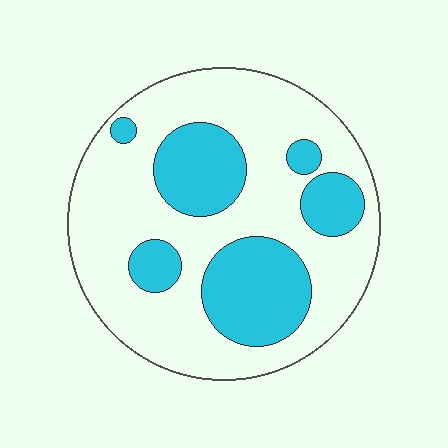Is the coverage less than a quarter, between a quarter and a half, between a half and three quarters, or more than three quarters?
Between a quarter and a half.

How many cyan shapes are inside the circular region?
6.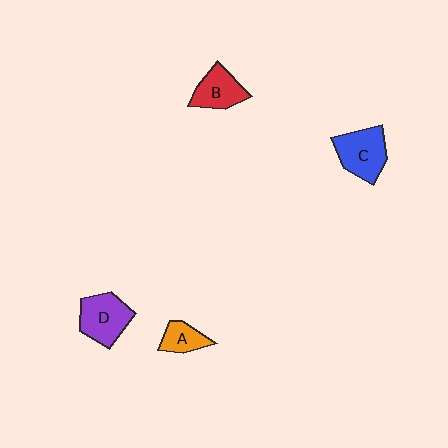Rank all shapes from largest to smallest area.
From largest to smallest: C (blue), D (purple), B (red), A (orange).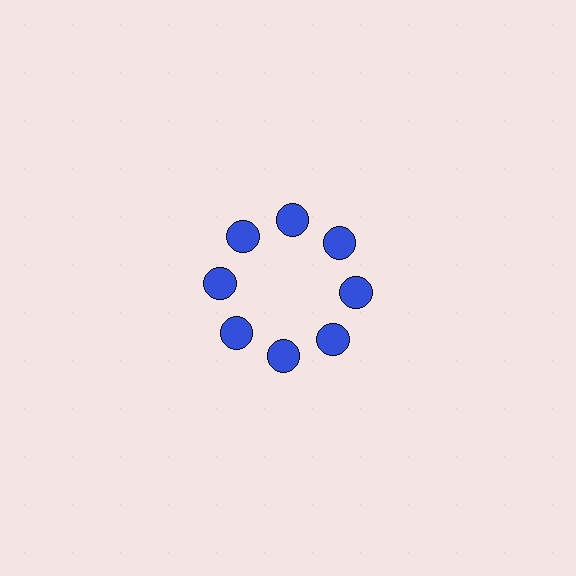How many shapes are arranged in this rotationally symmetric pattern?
There are 8 shapes, arranged in 8 groups of 1.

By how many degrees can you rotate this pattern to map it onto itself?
The pattern maps onto itself every 45 degrees of rotation.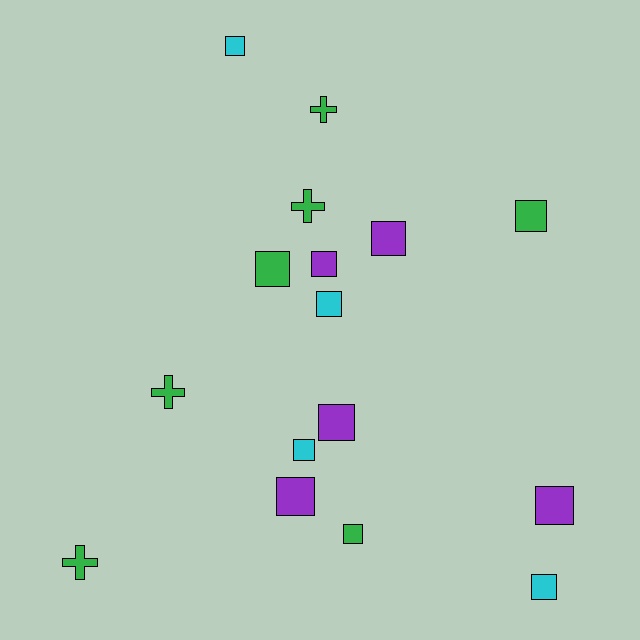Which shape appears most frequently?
Square, with 12 objects.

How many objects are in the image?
There are 16 objects.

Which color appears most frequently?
Green, with 7 objects.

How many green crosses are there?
There are 4 green crosses.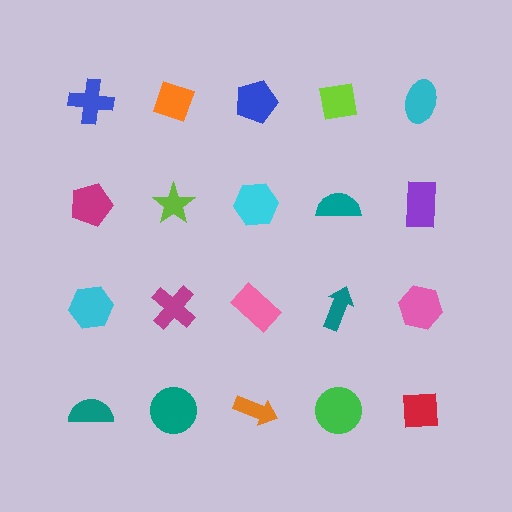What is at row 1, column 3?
A blue pentagon.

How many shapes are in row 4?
5 shapes.